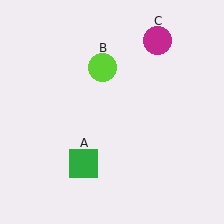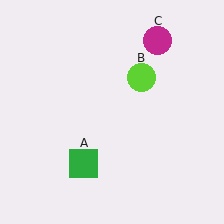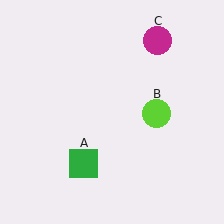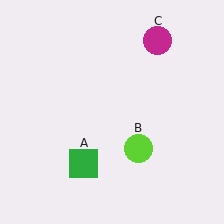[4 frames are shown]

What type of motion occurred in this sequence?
The lime circle (object B) rotated clockwise around the center of the scene.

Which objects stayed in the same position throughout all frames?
Green square (object A) and magenta circle (object C) remained stationary.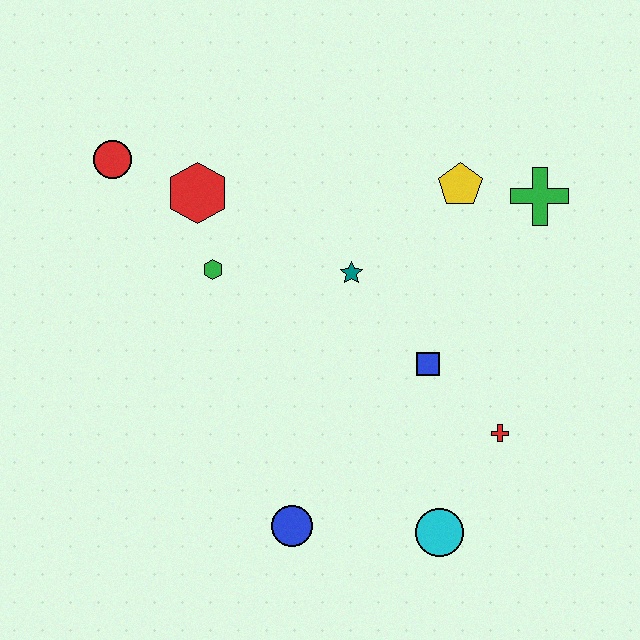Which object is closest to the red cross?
The blue square is closest to the red cross.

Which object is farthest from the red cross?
The red circle is farthest from the red cross.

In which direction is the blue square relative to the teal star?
The blue square is below the teal star.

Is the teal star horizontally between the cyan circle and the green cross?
No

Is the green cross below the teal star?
No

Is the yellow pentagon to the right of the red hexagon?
Yes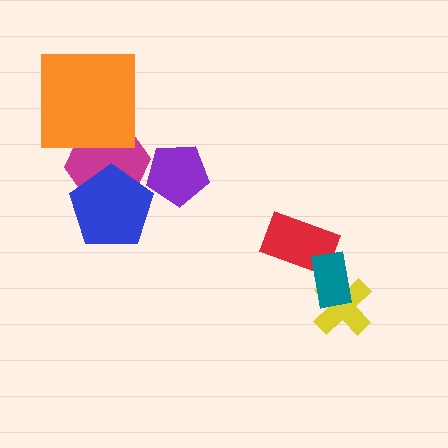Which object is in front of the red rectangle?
The teal rectangle is in front of the red rectangle.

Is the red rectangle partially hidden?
Yes, it is partially covered by another shape.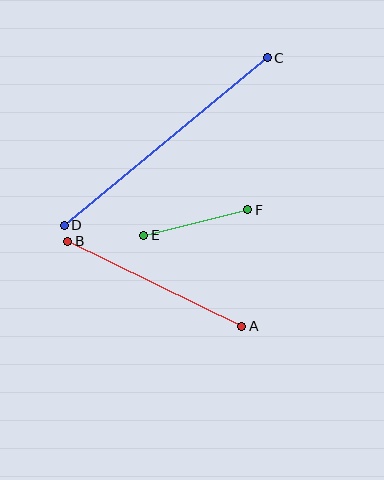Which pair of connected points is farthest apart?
Points C and D are farthest apart.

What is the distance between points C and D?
The distance is approximately 263 pixels.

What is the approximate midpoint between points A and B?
The midpoint is at approximately (155, 284) pixels.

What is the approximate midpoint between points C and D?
The midpoint is at approximately (166, 141) pixels.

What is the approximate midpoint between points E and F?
The midpoint is at approximately (196, 222) pixels.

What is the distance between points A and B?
The distance is approximately 194 pixels.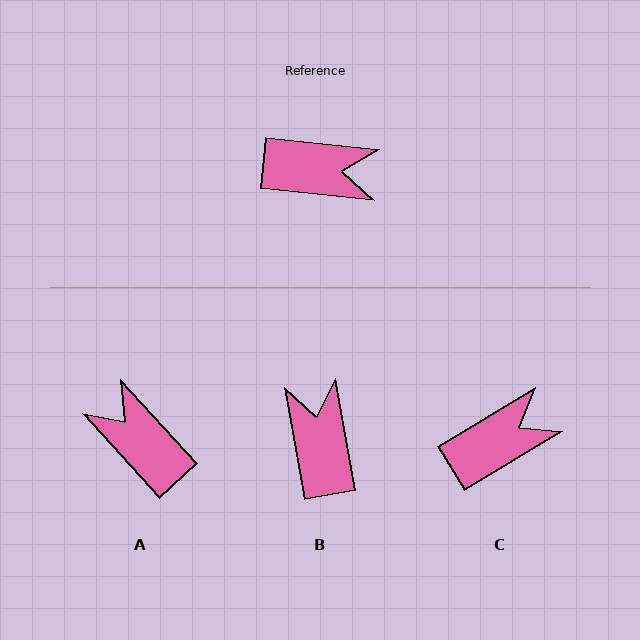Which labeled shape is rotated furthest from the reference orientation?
A, about 138 degrees away.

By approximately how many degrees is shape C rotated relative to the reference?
Approximately 37 degrees counter-clockwise.